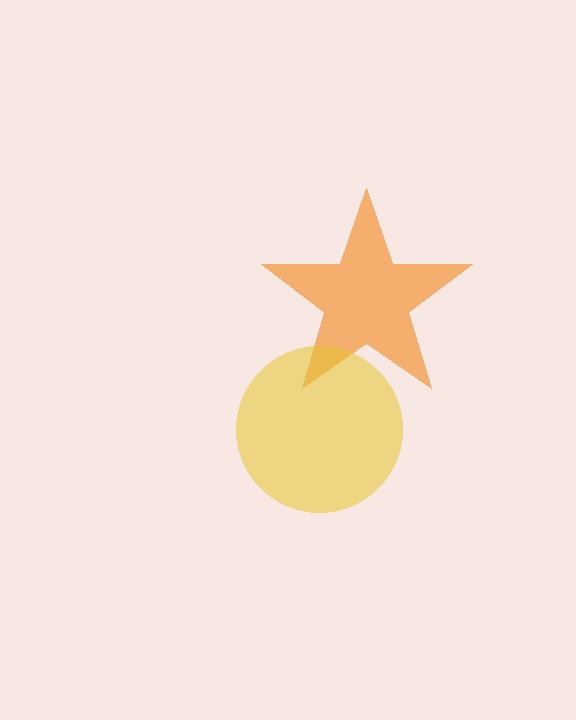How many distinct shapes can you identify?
There are 2 distinct shapes: an orange star, a yellow circle.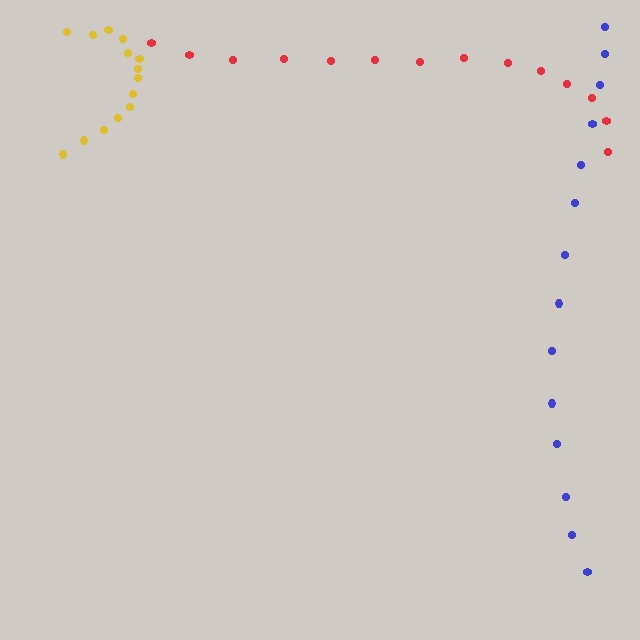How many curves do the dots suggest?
There are 3 distinct paths.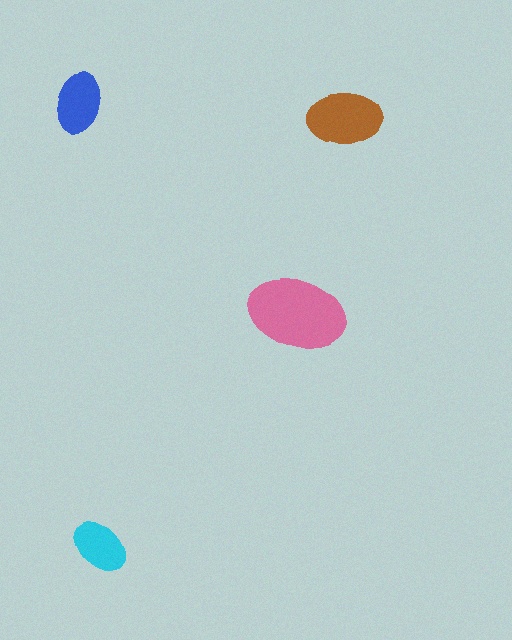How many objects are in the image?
There are 4 objects in the image.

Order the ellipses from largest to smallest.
the pink one, the brown one, the blue one, the cyan one.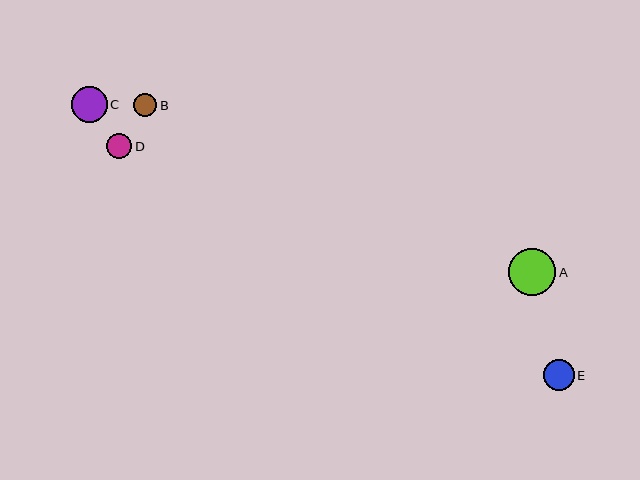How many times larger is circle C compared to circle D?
Circle C is approximately 1.4 times the size of circle D.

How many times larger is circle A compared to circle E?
Circle A is approximately 1.5 times the size of circle E.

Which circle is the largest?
Circle A is the largest with a size of approximately 47 pixels.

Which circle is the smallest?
Circle B is the smallest with a size of approximately 23 pixels.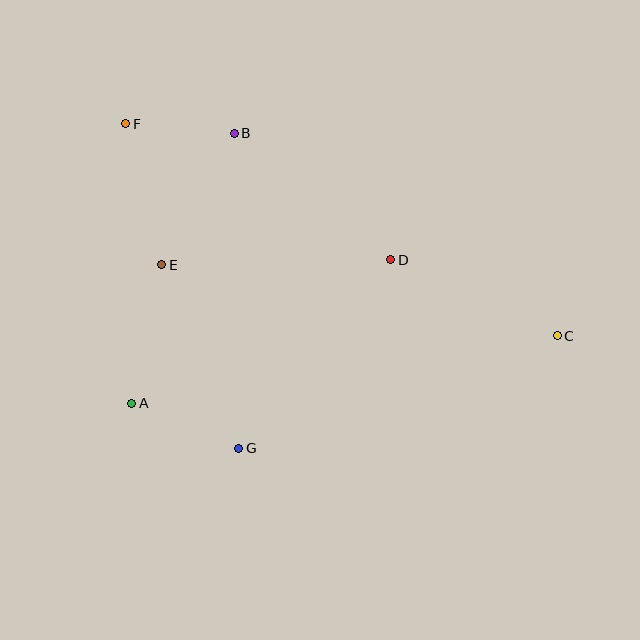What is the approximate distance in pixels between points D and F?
The distance between D and F is approximately 298 pixels.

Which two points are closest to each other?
Points B and F are closest to each other.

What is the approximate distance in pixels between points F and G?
The distance between F and G is approximately 343 pixels.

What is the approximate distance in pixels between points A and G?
The distance between A and G is approximately 116 pixels.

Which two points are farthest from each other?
Points C and F are farthest from each other.